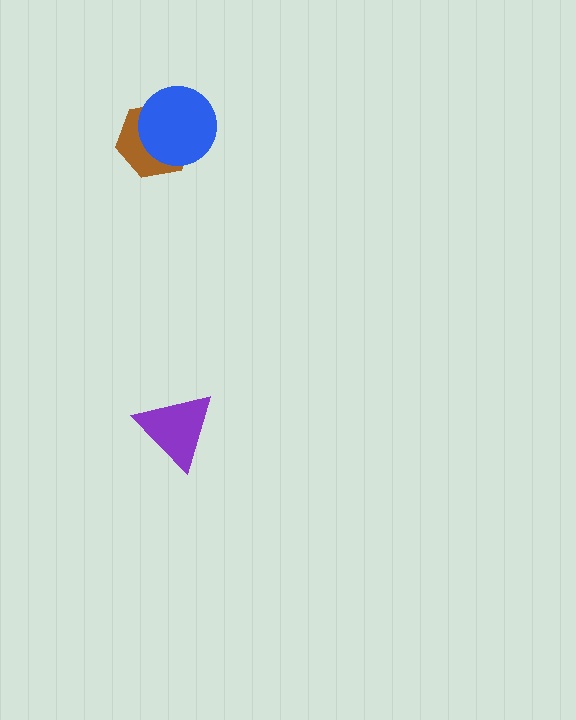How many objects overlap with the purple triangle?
0 objects overlap with the purple triangle.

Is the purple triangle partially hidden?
No, no other shape covers it.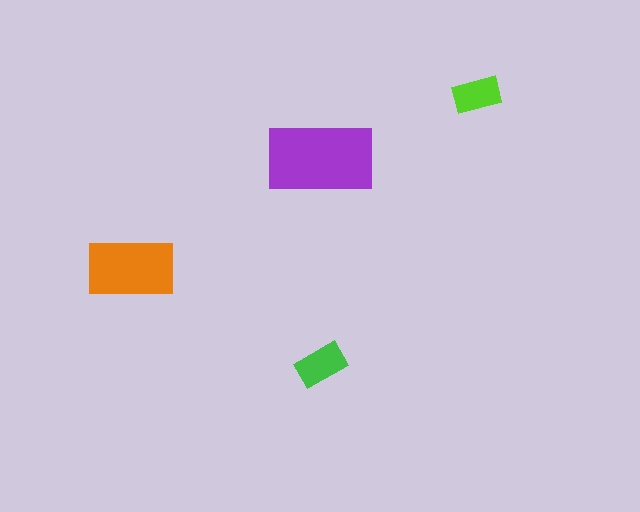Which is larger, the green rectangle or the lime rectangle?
The green one.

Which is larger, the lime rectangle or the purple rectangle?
The purple one.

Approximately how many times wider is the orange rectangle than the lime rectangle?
About 2 times wider.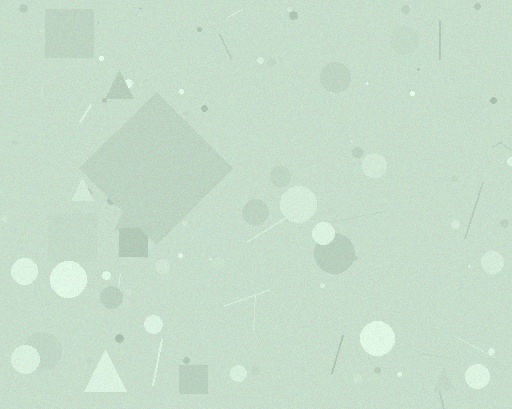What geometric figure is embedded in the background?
A diamond is embedded in the background.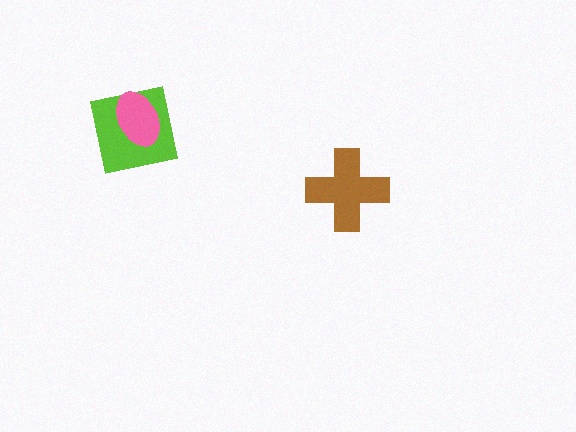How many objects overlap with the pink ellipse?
1 object overlaps with the pink ellipse.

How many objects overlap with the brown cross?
0 objects overlap with the brown cross.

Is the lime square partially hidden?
Yes, it is partially covered by another shape.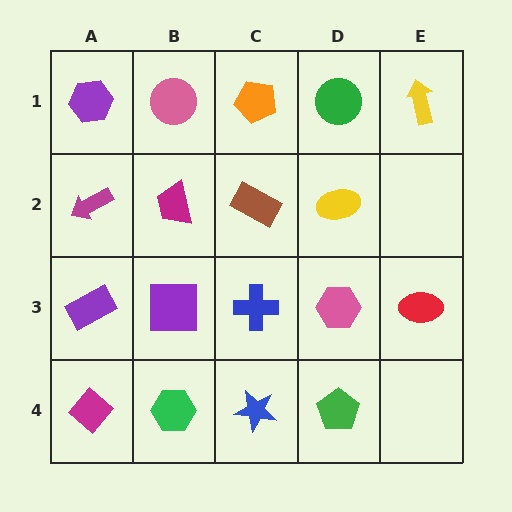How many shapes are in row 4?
4 shapes.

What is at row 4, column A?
A magenta diamond.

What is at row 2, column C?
A brown rectangle.